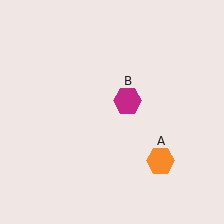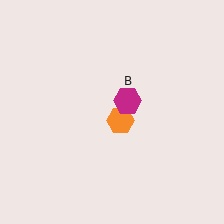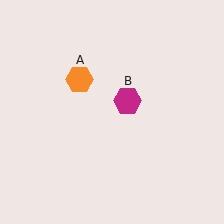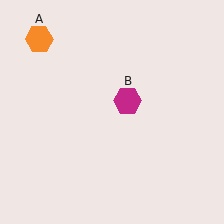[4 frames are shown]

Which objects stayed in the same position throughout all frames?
Magenta hexagon (object B) remained stationary.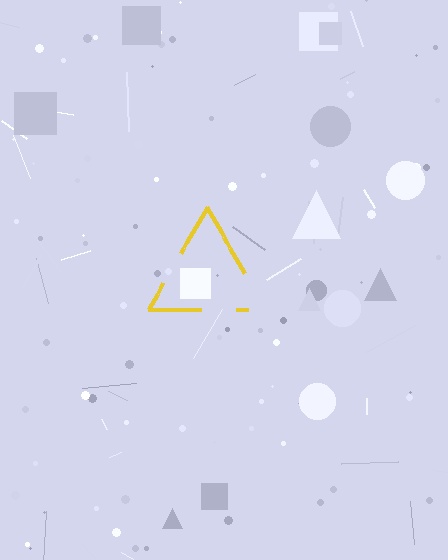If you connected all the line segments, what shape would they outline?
They would outline a triangle.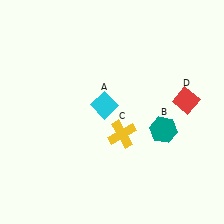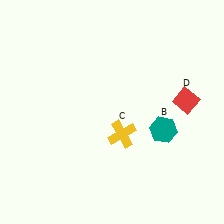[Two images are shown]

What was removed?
The cyan diamond (A) was removed in Image 2.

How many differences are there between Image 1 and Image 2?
There is 1 difference between the two images.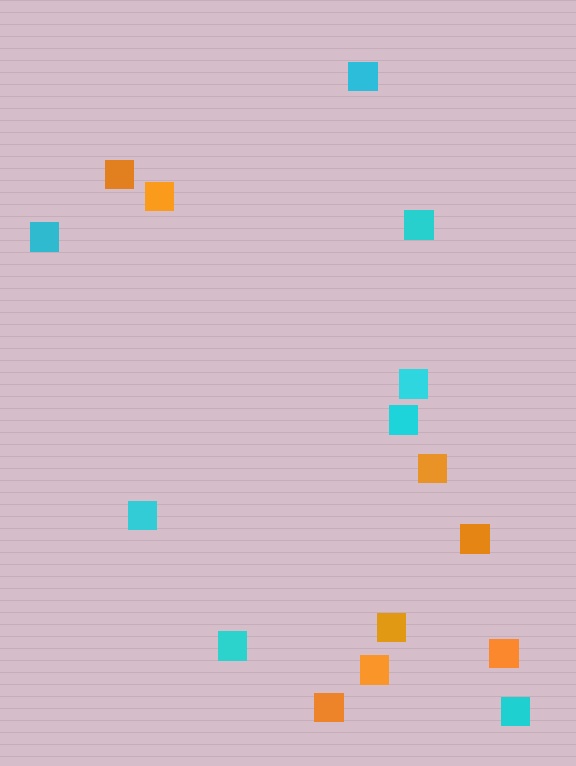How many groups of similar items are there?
There are 2 groups: one group of orange squares (8) and one group of cyan squares (8).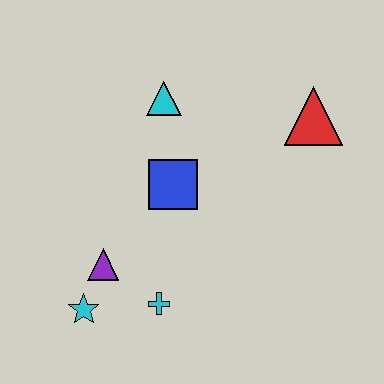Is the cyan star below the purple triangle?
Yes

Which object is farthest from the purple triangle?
The red triangle is farthest from the purple triangle.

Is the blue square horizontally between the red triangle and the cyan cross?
Yes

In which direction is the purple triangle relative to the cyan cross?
The purple triangle is to the left of the cyan cross.